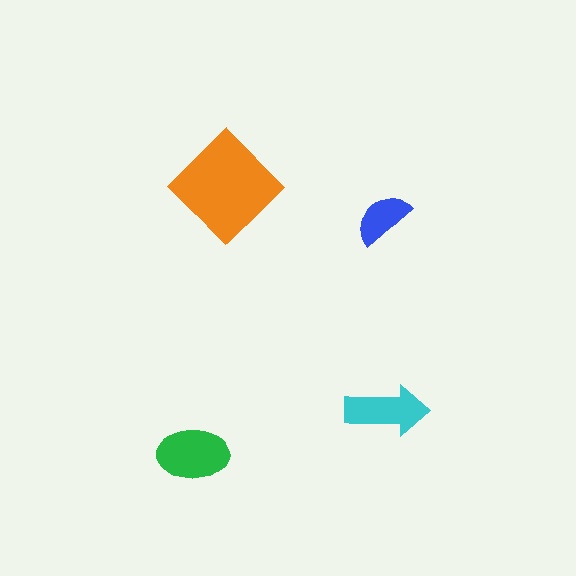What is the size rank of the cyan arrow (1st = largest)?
3rd.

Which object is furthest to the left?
The green ellipse is leftmost.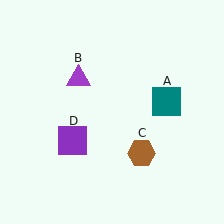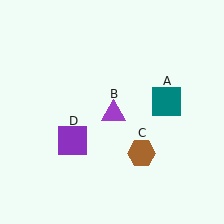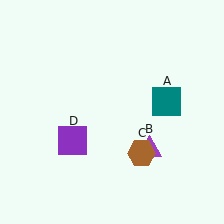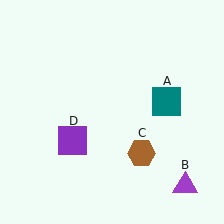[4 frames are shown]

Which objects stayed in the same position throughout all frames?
Teal square (object A) and brown hexagon (object C) and purple square (object D) remained stationary.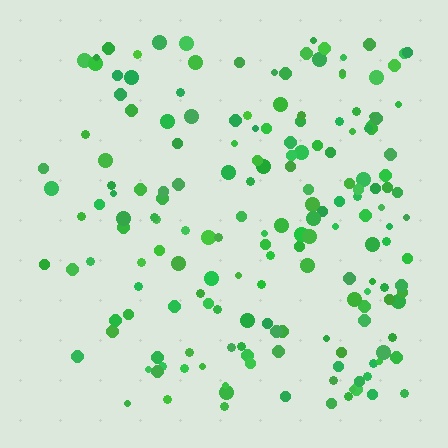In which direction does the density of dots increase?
From left to right, with the right side densest.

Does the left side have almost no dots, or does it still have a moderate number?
Still a moderate number, just noticeably fewer than the right.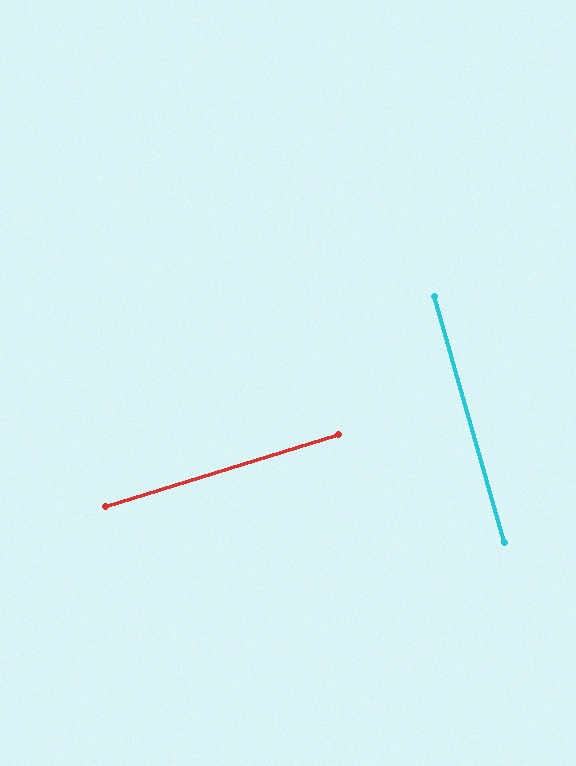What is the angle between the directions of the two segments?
Approximately 89 degrees.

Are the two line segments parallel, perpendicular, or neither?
Perpendicular — they meet at approximately 89°.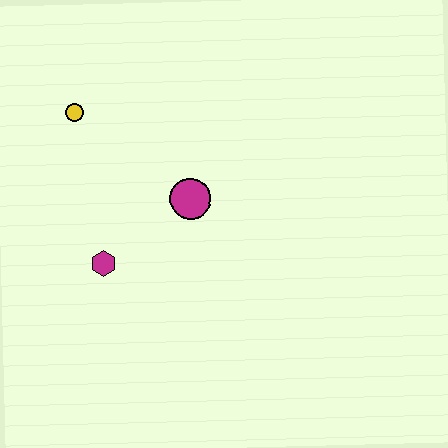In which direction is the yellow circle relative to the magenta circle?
The yellow circle is to the left of the magenta circle.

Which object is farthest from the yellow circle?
The magenta hexagon is farthest from the yellow circle.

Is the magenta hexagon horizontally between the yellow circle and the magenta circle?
Yes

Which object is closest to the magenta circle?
The magenta hexagon is closest to the magenta circle.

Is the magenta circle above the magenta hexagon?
Yes